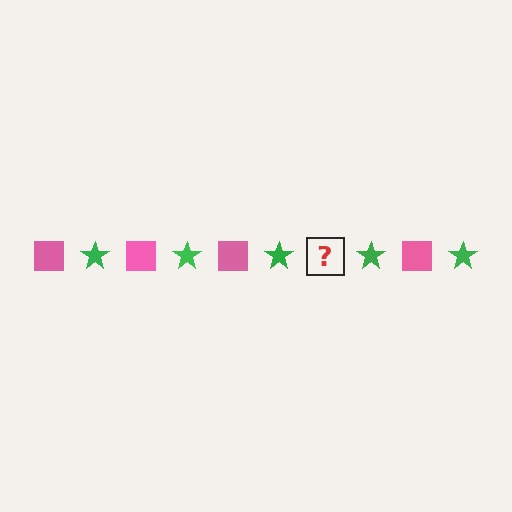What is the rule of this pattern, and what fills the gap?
The rule is that the pattern alternates between pink square and green star. The gap should be filled with a pink square.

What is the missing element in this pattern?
The missing element is a pink square.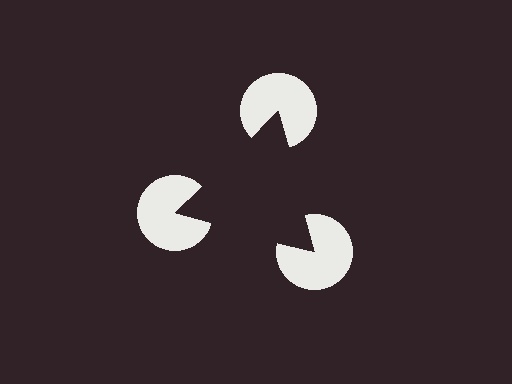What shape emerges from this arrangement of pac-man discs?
An illusory triangle — its edges are inferred from the aligned wedge cuts in the pac-man discs, not physically drawn.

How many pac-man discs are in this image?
There are 3 — one at each vertex of the illusory triangle.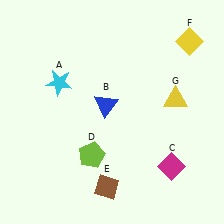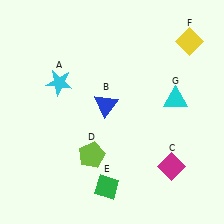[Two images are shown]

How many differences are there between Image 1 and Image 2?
There are 2 differences between the two images.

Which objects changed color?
E changed from brown to green. G changed from yellow to cyan.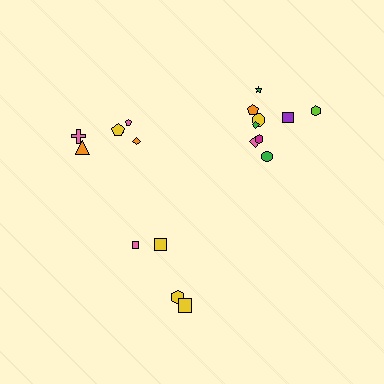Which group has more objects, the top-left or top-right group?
The top-right group.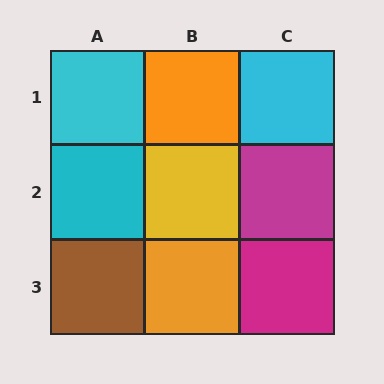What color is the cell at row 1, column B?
Orange.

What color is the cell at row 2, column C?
Magenta.